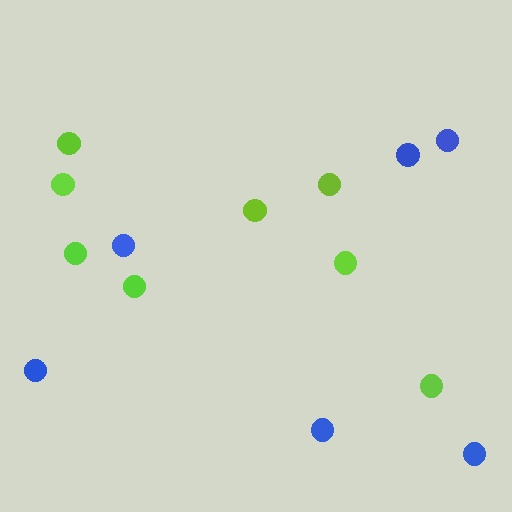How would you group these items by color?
There are 2 groups: one group of lime circles (8) and one group of blue circles (6).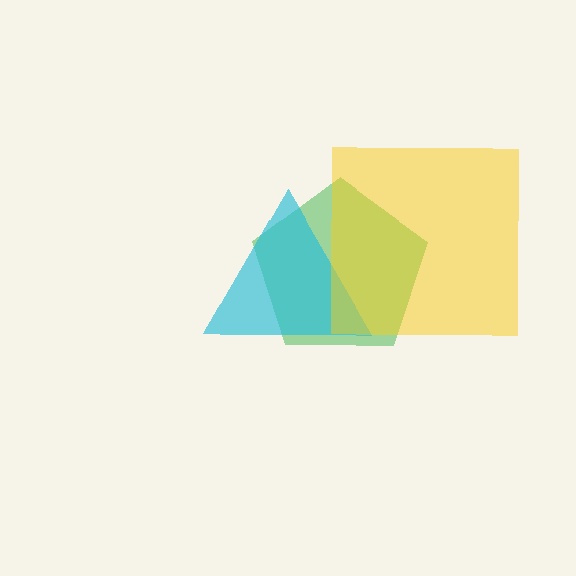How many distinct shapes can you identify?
There are 3 distinct shapes: a green pentagon, a cyan triangle, a yellow square.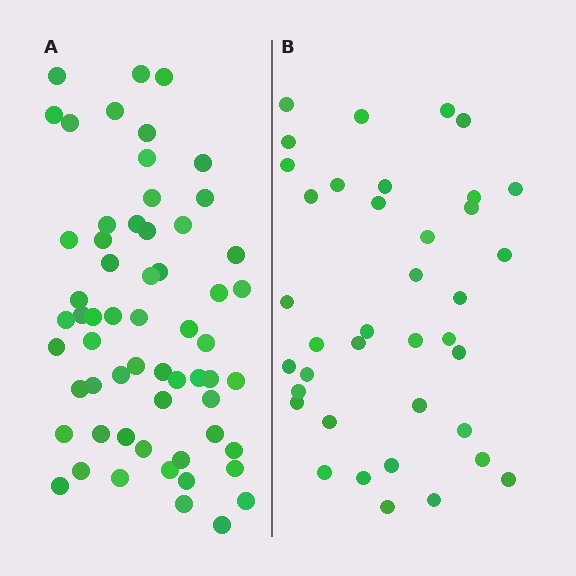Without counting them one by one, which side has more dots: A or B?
Region A (the left region) has more dots.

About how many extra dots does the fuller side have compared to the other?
Region A has approximately 20 more dots than region B.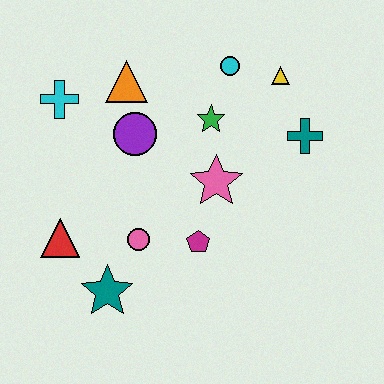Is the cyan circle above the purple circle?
Yes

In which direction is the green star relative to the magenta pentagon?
The green star is above the magenta pentagon.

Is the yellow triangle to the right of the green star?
Yes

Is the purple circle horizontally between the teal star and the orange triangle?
No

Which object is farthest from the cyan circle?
The teal star is farthest from the cyan circle.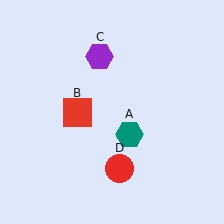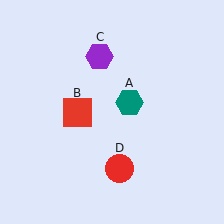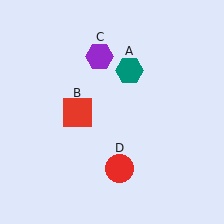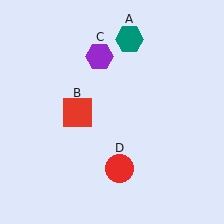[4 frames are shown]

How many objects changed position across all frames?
1 object changed position: teal hexagon (object A).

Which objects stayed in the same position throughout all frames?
Red square (object B) and purple hexagon (object C) and red circle (object D) remained stationary.